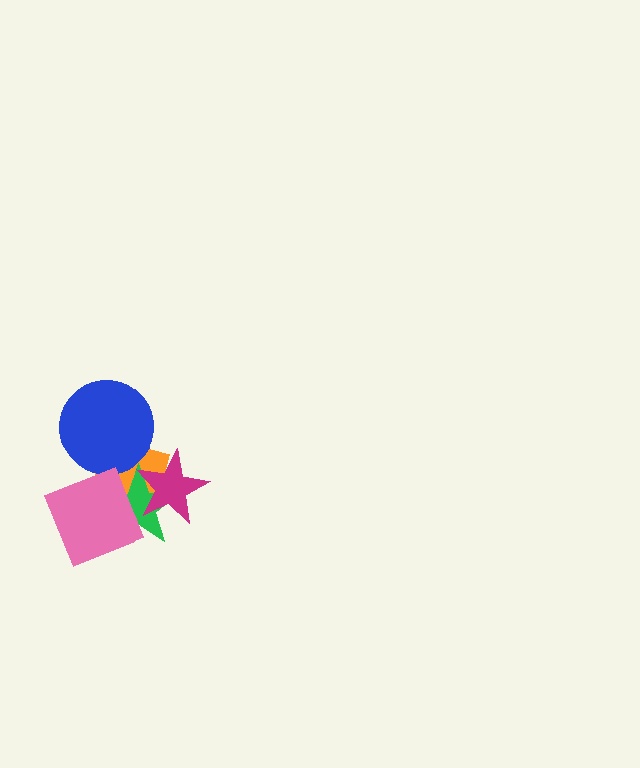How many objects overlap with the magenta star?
2 objects overlap with the magenta star.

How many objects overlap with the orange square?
4 objects overlap with the orange square.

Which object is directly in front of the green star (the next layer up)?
The pink square is directly in front of the green star.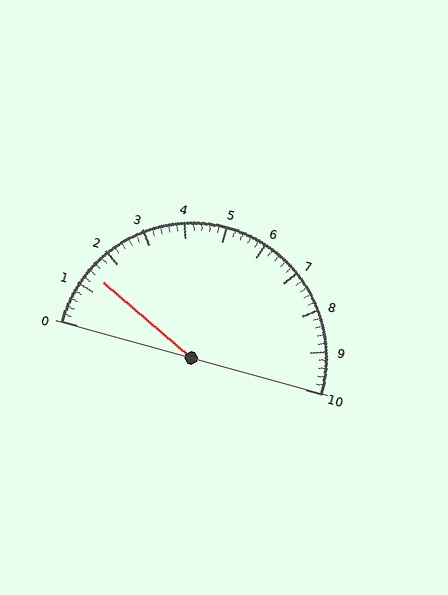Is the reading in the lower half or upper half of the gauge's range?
The reading is in the lower half of the range (0 to 10).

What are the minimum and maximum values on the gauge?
The gauge ranges from 0 to 10.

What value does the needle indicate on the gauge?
The needle indicates approximately 1.4.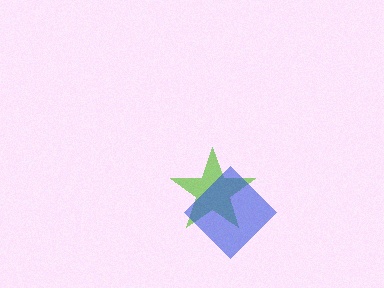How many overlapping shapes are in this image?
There are 2 overlapping shapes in the image.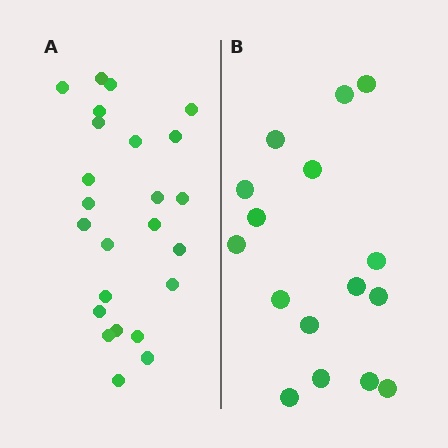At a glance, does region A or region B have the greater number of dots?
Region A (the left region) has more dots.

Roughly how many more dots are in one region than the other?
Region A has roughly 8 or so more dots than region B.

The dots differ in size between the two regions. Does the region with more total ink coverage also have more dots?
No. Region B has more total ink coverage because its dots are larger, but region A actually contains more individual dots. Total area can be misleading — the number of items is what matters here.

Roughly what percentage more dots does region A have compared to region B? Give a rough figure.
About 50% more.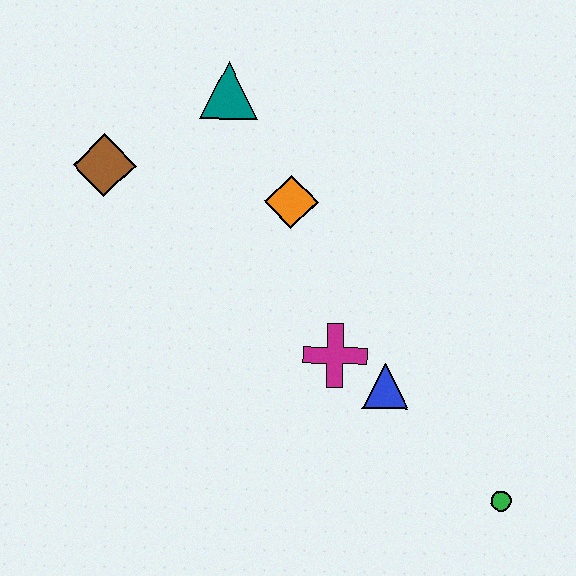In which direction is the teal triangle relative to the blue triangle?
The teal triangle is above the blue triangle.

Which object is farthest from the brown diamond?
The green circle is farthest from the brown diamond.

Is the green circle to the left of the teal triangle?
No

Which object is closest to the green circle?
The blue triangle is closest to the green circle.